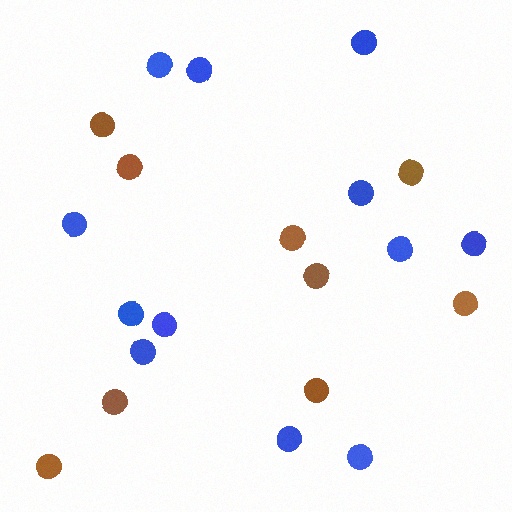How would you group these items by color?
There are 2 groups: one group of blue circles (12) and one group of brown circles (9).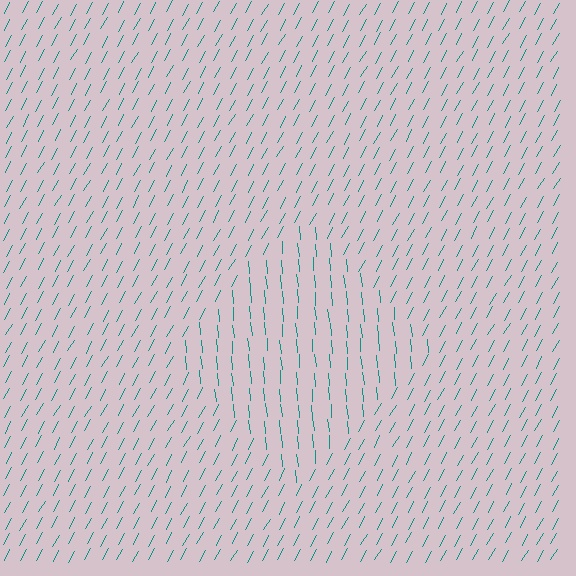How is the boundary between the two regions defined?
The boundary is defined purely by a change in line orientation (approximately 34 degrees difference). All lines are the same color and thickness.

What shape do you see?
I see a diamond.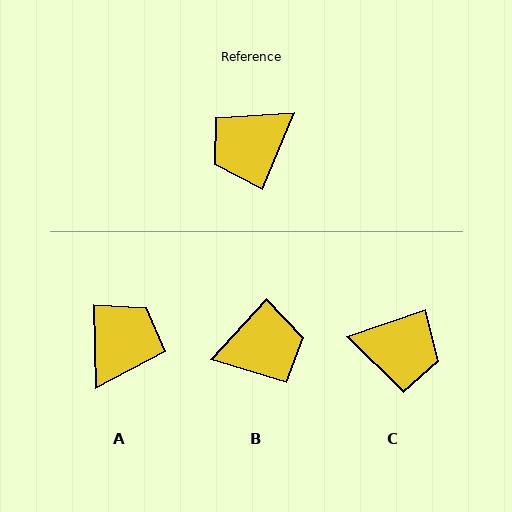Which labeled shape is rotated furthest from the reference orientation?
B, about 160 degrees away.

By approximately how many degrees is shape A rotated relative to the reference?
Approximately 156 degrees clockwise.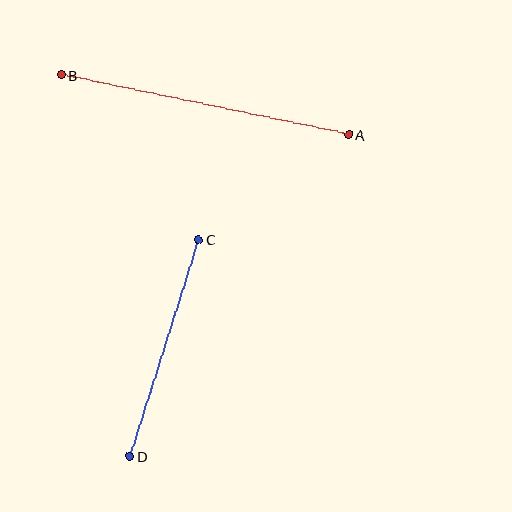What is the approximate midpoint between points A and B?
The midpoint is at approximately (205, 105) pixels.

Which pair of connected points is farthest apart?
Points A and B are farthest apart.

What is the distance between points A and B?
The distance is approximately 293 pixels.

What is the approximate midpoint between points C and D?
The midpoint is at approximately (164, 348) pixels.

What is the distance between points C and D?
The distance is approximately 227 pixels.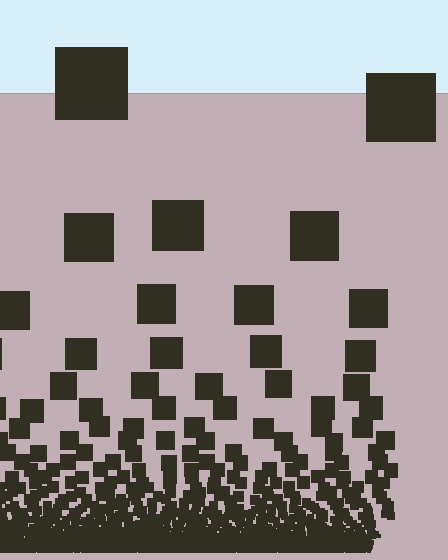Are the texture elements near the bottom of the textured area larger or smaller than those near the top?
Smaller. The gradient is inverted — elements near the bottom are smaller and denser.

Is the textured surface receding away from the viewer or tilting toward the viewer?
The surface appears to tilt toward the viewer. Texture elements get larger and sparser toward the top.